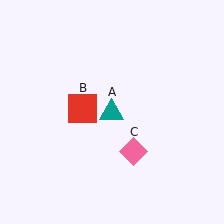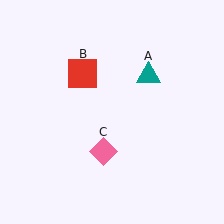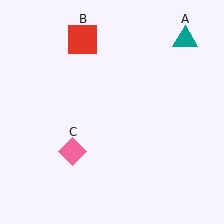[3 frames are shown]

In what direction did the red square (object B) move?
The red square (object B) moved up.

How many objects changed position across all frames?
3 objects changed position: teal triangle (object A), red square (object B), pink diamond (object C).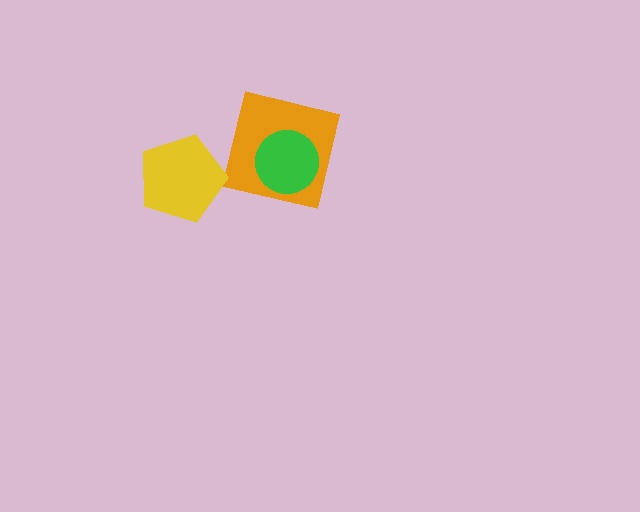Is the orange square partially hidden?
Yes, it is partially covered by another shape.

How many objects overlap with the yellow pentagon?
0 objects overlap with the yellow pentagon.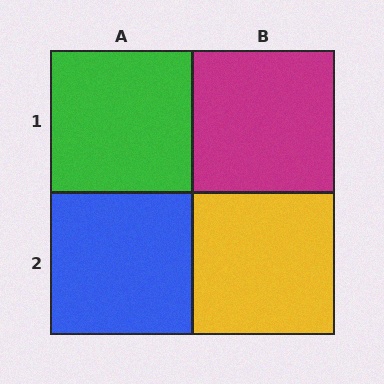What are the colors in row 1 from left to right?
Green, magenta.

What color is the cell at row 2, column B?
Yellow.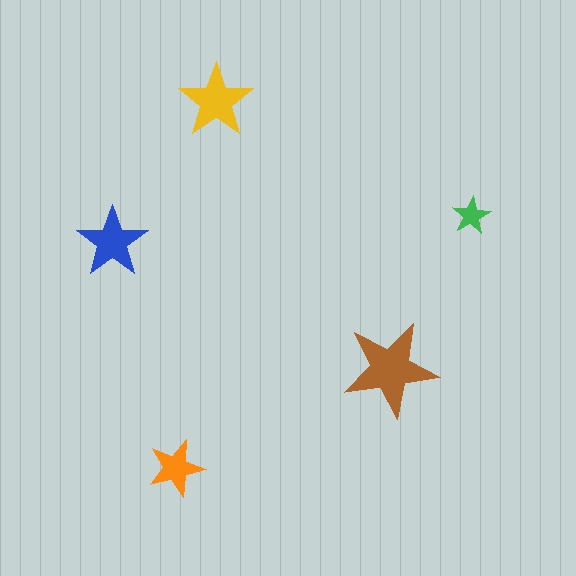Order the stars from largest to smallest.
the brown one, the yellow one, the blue one, the orange one, the green one.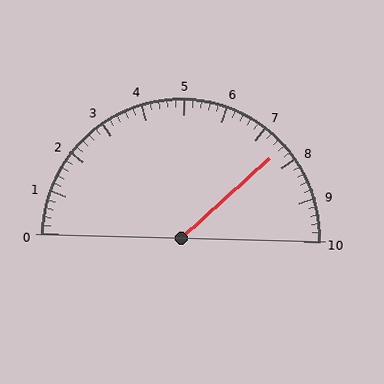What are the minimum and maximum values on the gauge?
The gauge ranges from 0 to 10.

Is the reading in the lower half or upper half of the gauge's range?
The reading is in the upper half of the range (0 to 10).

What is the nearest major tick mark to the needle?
The nearest major tick mark is 8.